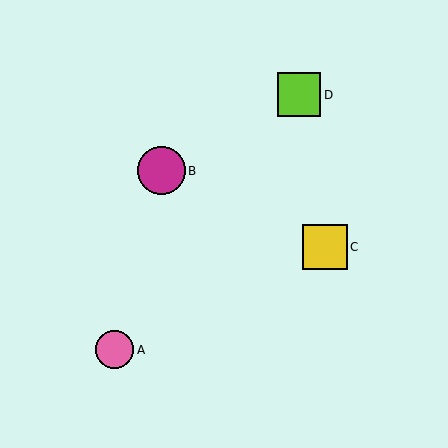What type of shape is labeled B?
Shape B is a magenta circle.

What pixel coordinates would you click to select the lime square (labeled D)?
Click at (299, 95) to select the lime square D.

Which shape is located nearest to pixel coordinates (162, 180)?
The magenta circle (labeled B) at (161, 171) is nearest to that location.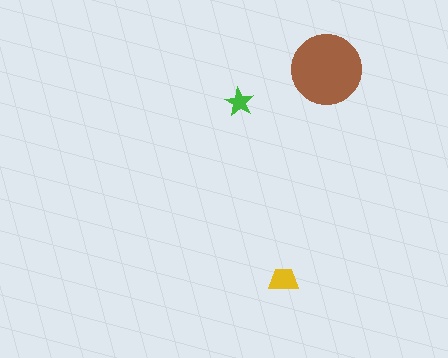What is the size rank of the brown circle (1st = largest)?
1st.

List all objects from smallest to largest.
The green star, the yellow trapezoid, the brown circle.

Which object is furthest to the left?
The green star is leftmost.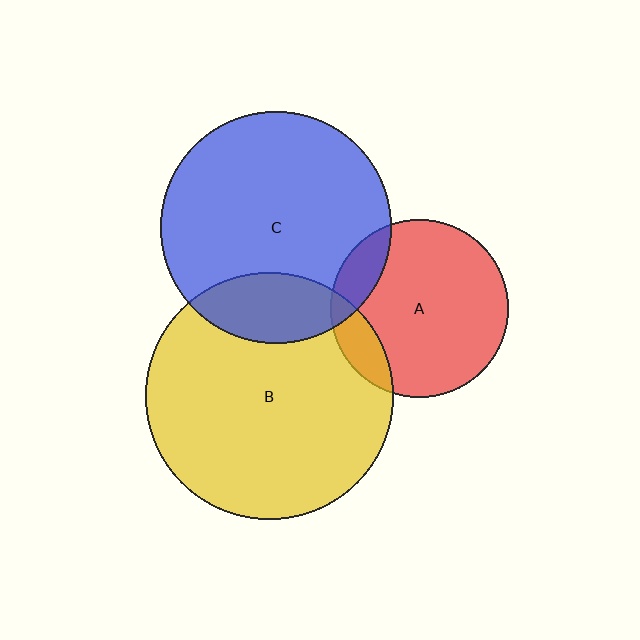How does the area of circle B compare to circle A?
Approximately 1.9 times.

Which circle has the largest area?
Circle B (yellow).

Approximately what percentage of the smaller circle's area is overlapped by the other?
Approximately 20%.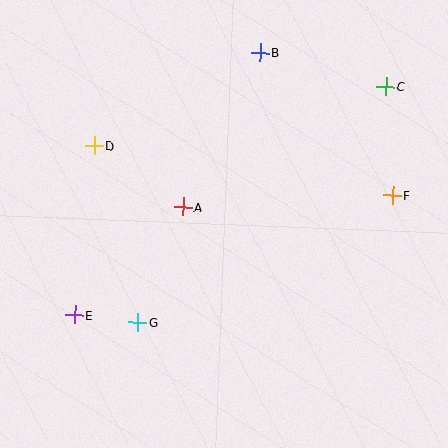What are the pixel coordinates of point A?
Point A is at (183, 207).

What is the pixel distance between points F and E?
The distance between F and E is 340 pixels.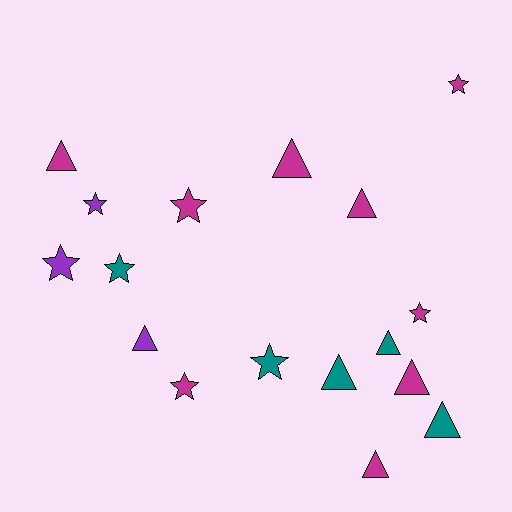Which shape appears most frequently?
Triangle, with 9 objects.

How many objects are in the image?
There are 17 objects.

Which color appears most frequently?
Magenta, with 9 objects.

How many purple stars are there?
There are 2 purple stars.